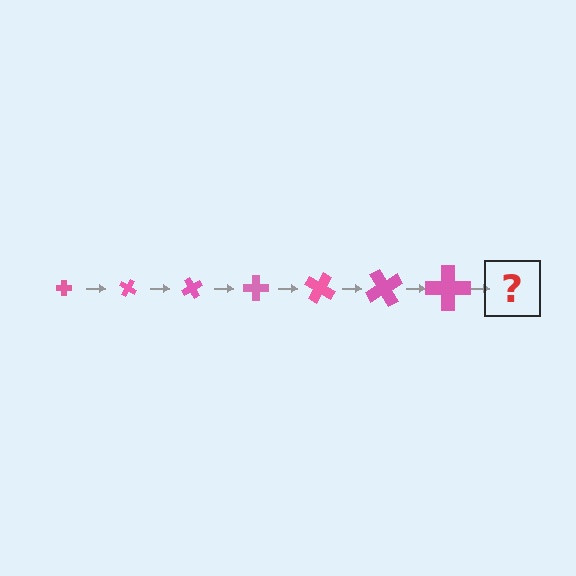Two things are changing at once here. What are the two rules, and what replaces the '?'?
The two rules are that the cross grows larger each step and it rotates 30 degrees each step. The '?' should be a cross, larger than the previous one and rotated 210 degrees from the start.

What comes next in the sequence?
The next element should be a cross, larger than the previous one and rotated 210 degrees from the start.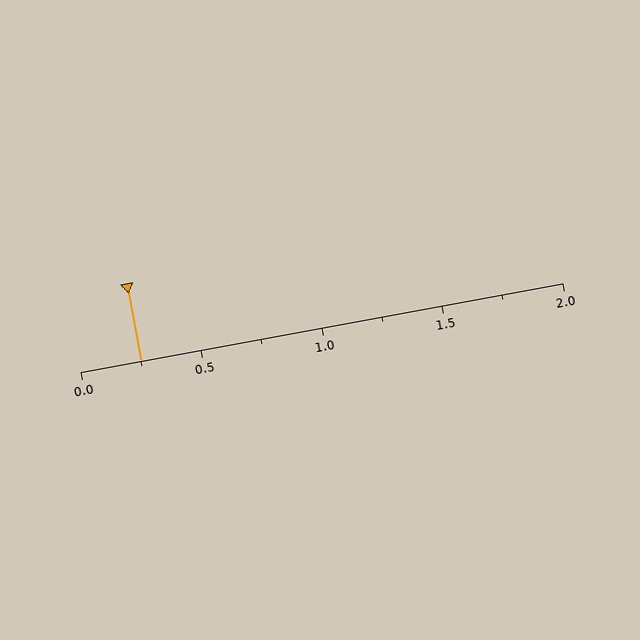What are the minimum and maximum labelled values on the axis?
The axis runs from 0.0 to 2.0.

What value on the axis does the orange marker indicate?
The marker indicates approximately 0.25.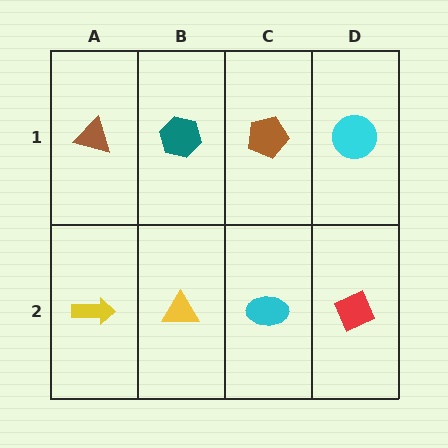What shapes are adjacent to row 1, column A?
A yellow arrow (row 2, column A), a teal hexagon (row 1, column B).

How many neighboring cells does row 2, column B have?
3.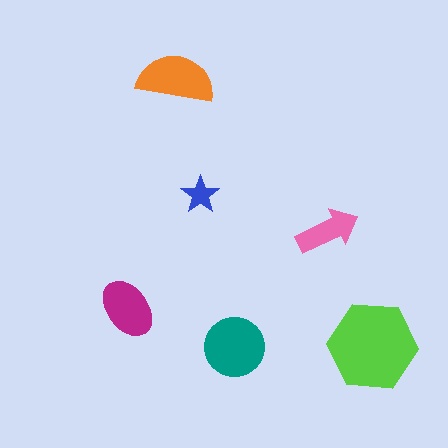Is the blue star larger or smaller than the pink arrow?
Smaller.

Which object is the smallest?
The blue star.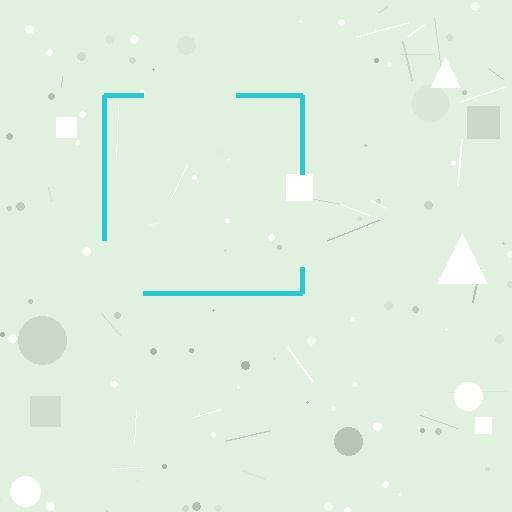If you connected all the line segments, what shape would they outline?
They would outline a square.